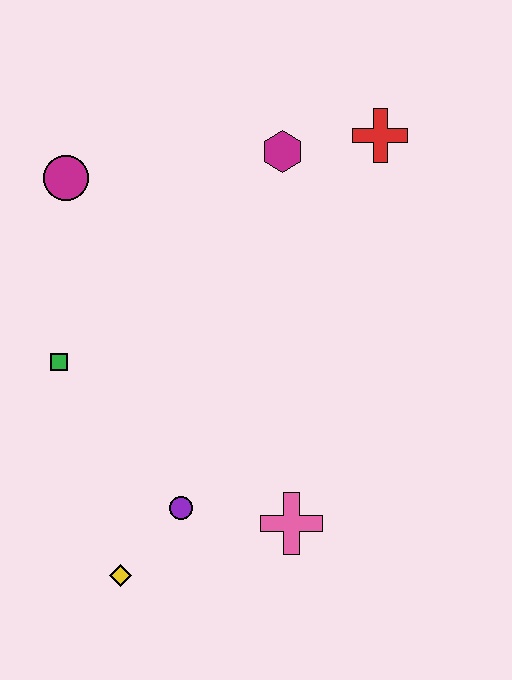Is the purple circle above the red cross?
No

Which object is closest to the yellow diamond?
The purple circle is closest to the yellow diamond.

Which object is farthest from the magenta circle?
The pink cross is farthest from the magenta circle.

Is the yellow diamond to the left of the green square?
No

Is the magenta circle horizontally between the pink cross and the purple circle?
No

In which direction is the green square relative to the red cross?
The green square is to the left of the red cross.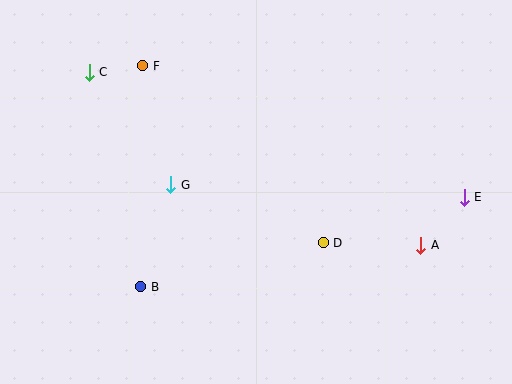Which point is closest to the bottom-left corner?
Point B is closest to the bottom-left corner.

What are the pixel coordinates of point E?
Point E is at (464, 197).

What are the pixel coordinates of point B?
Point B is at (140, 287).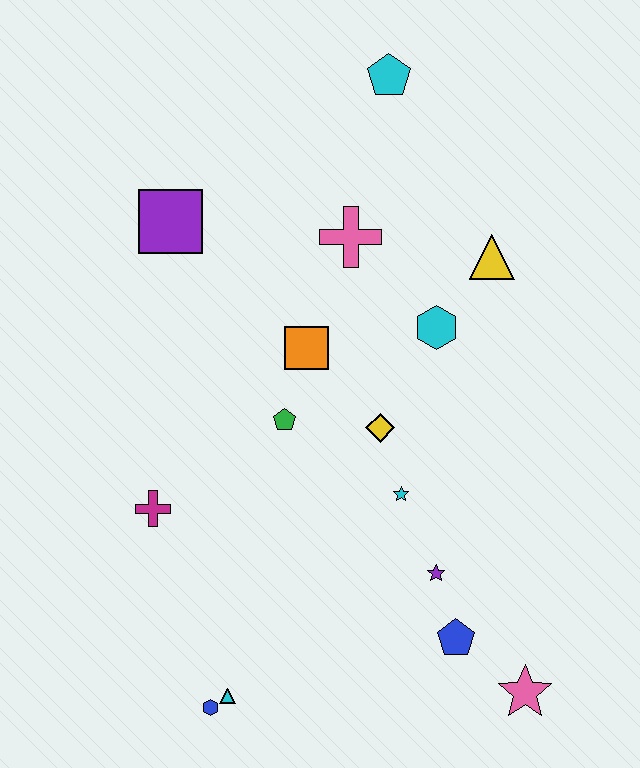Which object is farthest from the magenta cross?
The cyan pentagon is farthest from the magenta cross.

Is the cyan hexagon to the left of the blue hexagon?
No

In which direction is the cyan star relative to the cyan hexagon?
The cyan star is below the cyan hexagon.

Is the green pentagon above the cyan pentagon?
No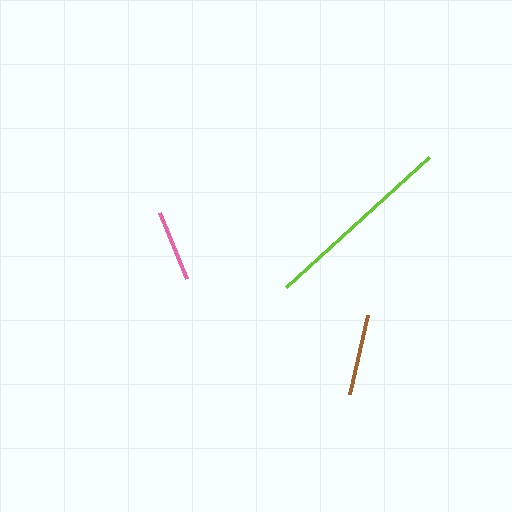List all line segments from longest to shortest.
From longest to shortest: lime, brown, pink.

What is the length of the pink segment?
The pink segment is approximately 71 pixels long.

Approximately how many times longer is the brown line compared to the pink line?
The brown line is approximately 1.1 times the length of the pink line.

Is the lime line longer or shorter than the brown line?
The lime line is longer than the brown line.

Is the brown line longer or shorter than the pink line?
The brown line is longer than the pink line.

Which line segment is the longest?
The lime line is the longest at approximately 194 pixels.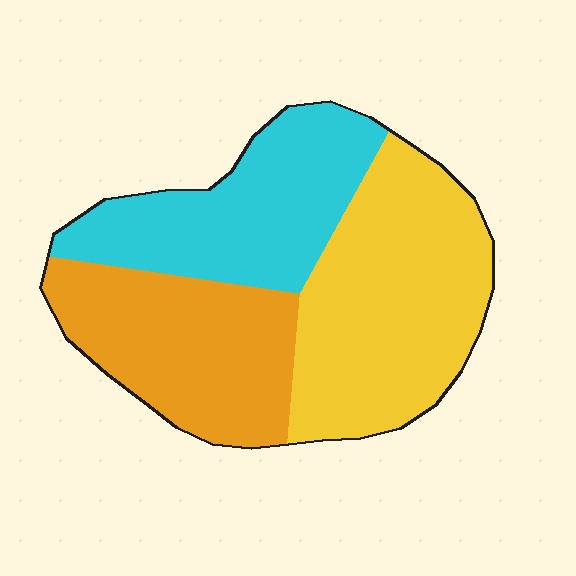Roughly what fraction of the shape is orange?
Orange takes up about one third (1/3) of the shape.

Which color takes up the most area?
Yellow, at roughly 40%.